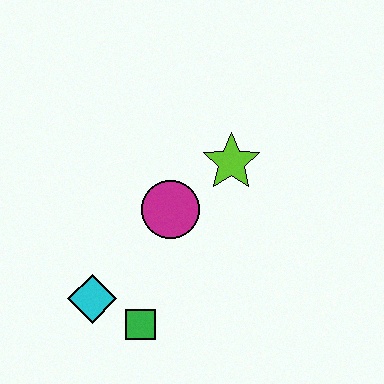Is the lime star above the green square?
Yes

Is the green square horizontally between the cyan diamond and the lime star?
Yes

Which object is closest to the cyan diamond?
The green square is closest to the cyan diamond.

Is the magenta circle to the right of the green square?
Yes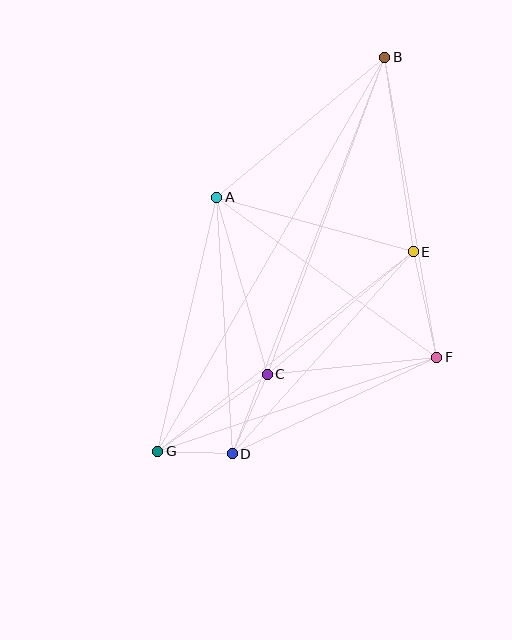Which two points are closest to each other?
Points D and G are closest to each other.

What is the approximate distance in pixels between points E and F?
The distance between E and F is approximately 108 pixels.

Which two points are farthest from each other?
Points B and G are farthest from each other.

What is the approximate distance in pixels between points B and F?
The distance between B and F is approximately 304 pixels.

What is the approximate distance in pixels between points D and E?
The distance between D and E is approximately 271 pixels.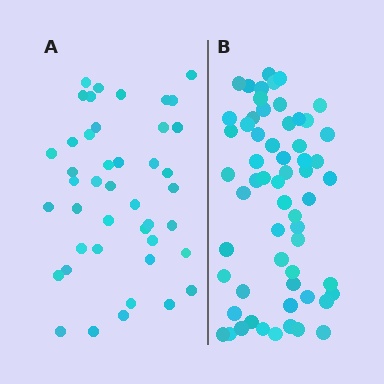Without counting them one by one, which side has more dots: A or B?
Region B (the right region) has more dots.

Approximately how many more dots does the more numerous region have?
Region B has approximately 15 more dots than region A.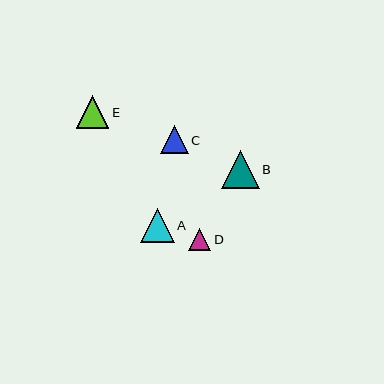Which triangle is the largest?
Triangle B is the largest with a size of approximately 38 pixels.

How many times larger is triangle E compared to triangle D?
Triangle E is approximately 1.5 times the size of triangle D.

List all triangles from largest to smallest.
From largest to smallest: B, A, E, C, D.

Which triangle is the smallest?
Triangle D is the smallest with a size of approximately 22 pixels.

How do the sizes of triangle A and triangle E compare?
Triangle A and triangle E are approximately the same size.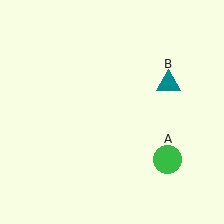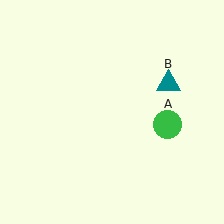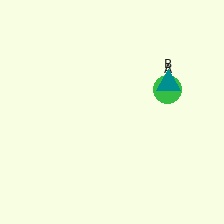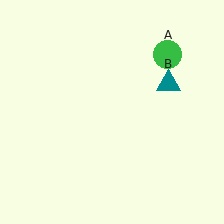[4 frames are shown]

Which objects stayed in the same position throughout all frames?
Teal triangle (object B) remained stationary.